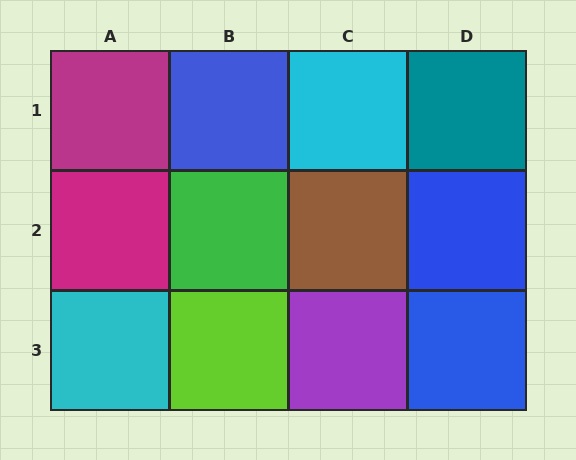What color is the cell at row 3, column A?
Cyan.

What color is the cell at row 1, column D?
Teal.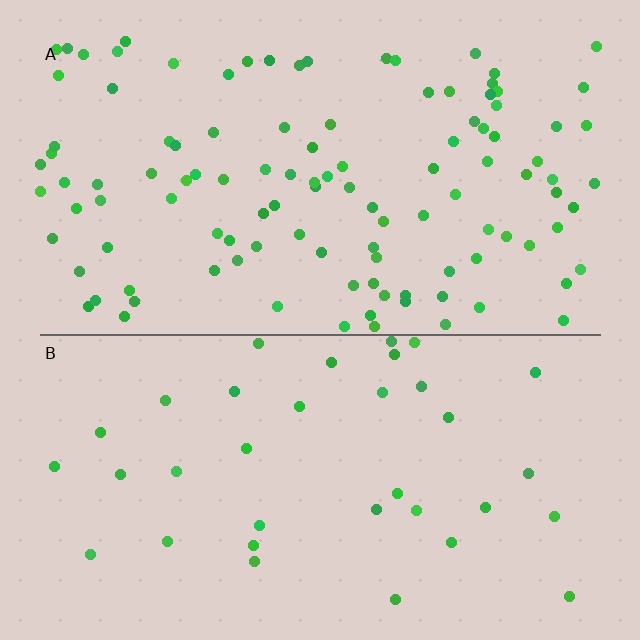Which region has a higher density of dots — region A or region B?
A (the top).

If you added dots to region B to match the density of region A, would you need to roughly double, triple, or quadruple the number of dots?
Approximately triple.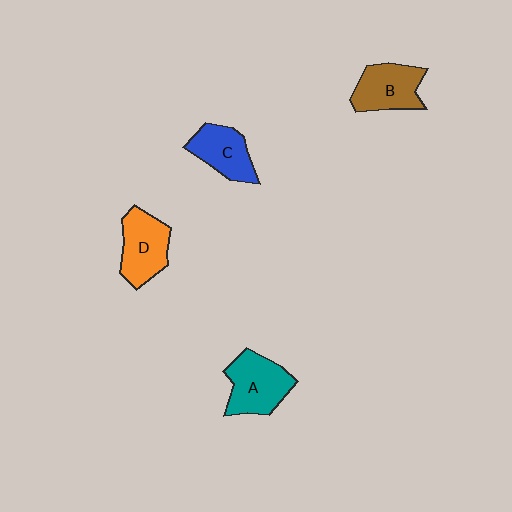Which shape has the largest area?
Shape A (teal).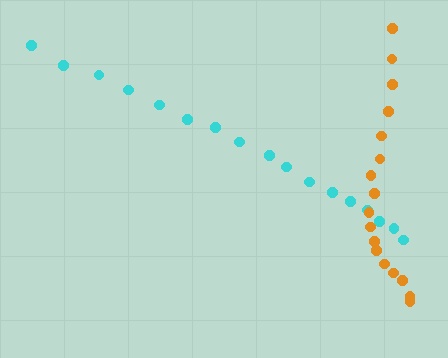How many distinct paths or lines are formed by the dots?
There are 2 distinct paths.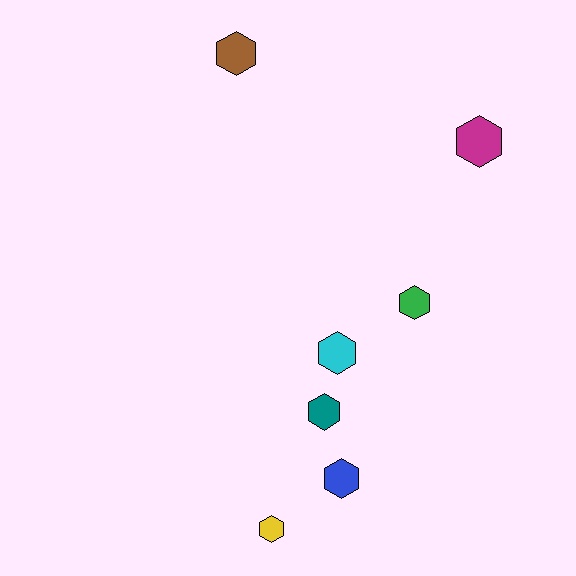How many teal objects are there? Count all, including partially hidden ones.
There is 1 teal object.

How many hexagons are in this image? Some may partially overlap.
There are 7 hexagons.